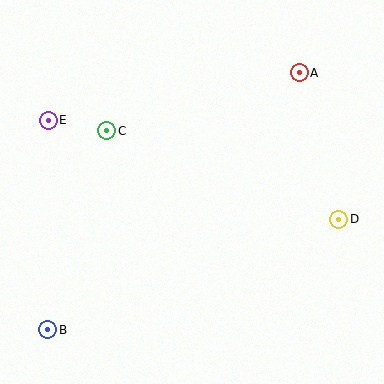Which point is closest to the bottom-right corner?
Point D is closest to the bottom-right corner.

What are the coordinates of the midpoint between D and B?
The midpoint between D and B is at (193, 274).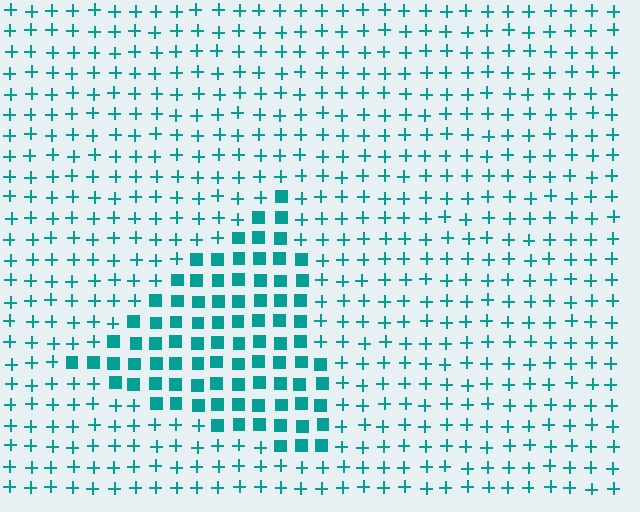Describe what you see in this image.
The image is filled with small teal elements arranged in a uniform grid. A triangle-shaped region contains squares, while the surrounding area contains plus signs. The boundary is defined purely by the change in element shape.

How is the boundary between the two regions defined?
The boundary is defined by a change in element shape: squares inside vs. plus signs outside. All elements share the same color and spacing.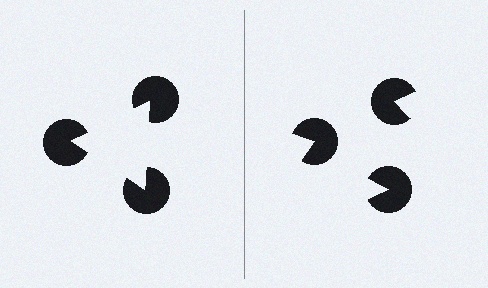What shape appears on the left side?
An illusory triangle.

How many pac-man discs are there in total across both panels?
6 — 3 on each side.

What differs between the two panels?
The pac-man discs are positioned identically on both sides; only the wedge orientations differ. On the left they align to a triangle; on the right they are misaligned.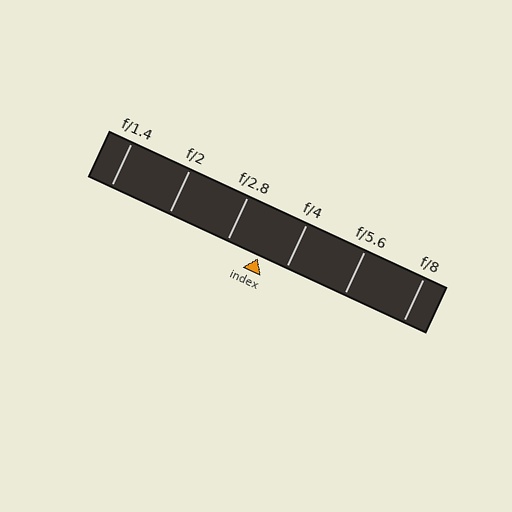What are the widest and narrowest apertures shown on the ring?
The widest aperture shown is f/1.4 and the narrowest is f/8.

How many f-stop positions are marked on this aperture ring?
There are 6 f-stop positions marked.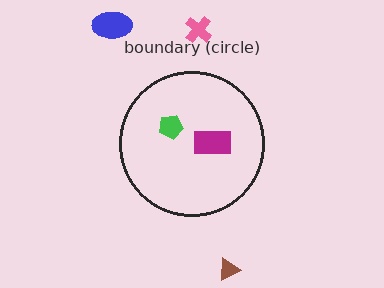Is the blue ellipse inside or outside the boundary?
Outside.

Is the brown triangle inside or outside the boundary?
Outside.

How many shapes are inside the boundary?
2 inside, 3 outside.